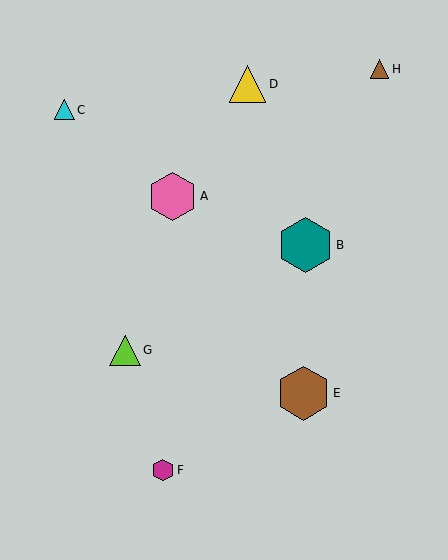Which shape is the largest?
The teal hexagon (labeled B) is the largest.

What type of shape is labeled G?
Shape G is a lime triangle.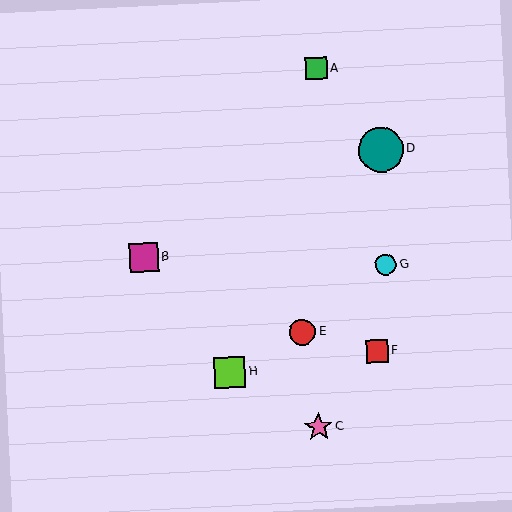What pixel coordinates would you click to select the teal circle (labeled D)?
Click at (381, 150) to select the teal circle D.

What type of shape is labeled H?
Shape H is a lime square.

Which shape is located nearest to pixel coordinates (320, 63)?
The green square (labeled A) at (316, 68) is nearest to that location.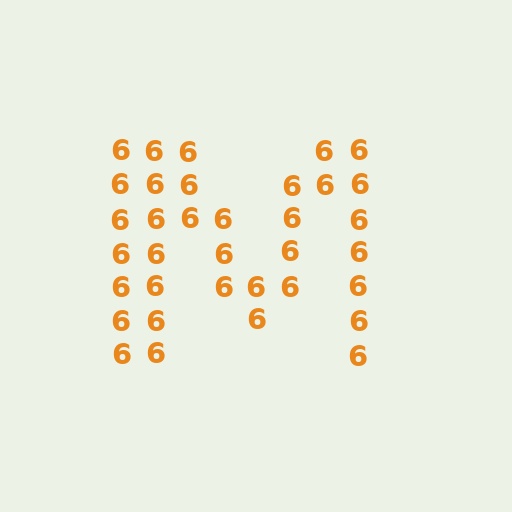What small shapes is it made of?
It is made of small digit 6's.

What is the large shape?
The large shape is the letter M.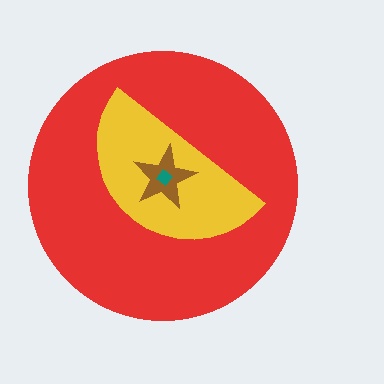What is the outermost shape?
The red circle.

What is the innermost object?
The teal diamond.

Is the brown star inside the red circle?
Yes.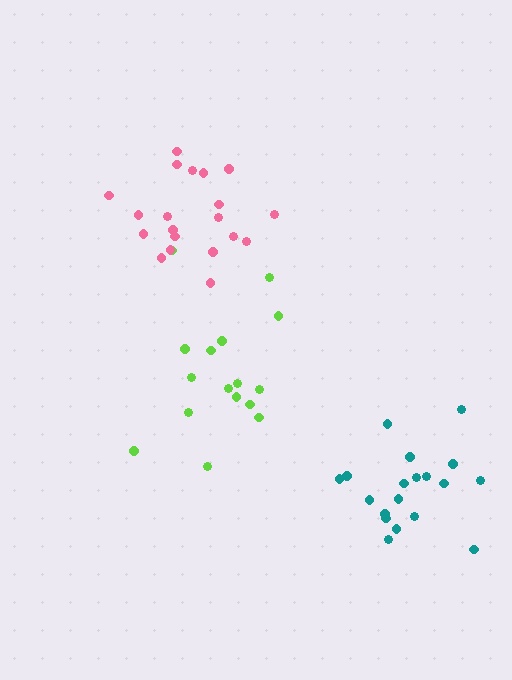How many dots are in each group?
Group 1: 19 dots, Group 2: 16 dots, Group 3: 20 dots (55 total).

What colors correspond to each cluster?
The clusters are colored: teal, lime, pink.